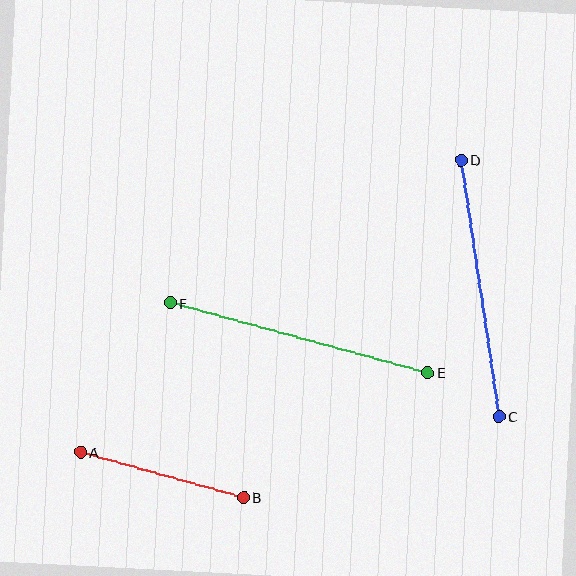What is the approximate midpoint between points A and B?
The midpoint is at approximately (162, 475) pixels.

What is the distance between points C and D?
The distance is approximately 259 pixels.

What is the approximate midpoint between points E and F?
The midpoint is at approximately (299, 338) pixels.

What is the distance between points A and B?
The distance is approximately 169 pixels.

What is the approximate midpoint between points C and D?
The midpoint is at approximately (480, 288) pixels.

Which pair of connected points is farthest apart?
Points E and F are farthest apart.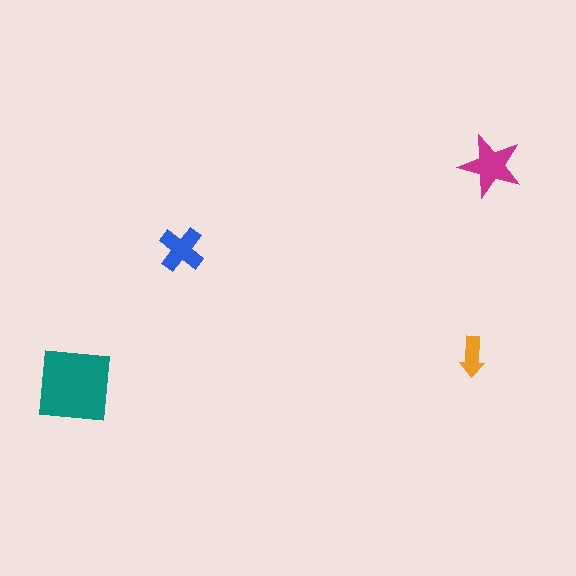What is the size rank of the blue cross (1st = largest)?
3rd.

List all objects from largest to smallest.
The teal square, the magenta star, the blue cross, the orange arrow.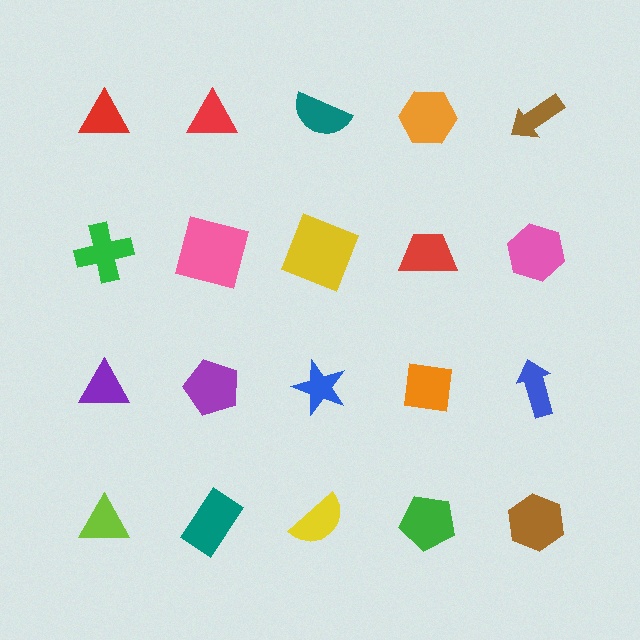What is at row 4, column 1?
A lime triangle.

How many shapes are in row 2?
5 shapes.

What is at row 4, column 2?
A teal rectangle.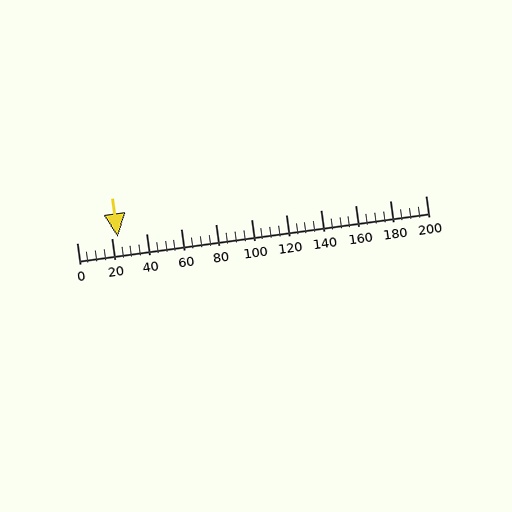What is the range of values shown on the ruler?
The ruler shows values from 0 to 200.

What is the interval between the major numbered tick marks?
The major tick marks are spaced 20 units apart.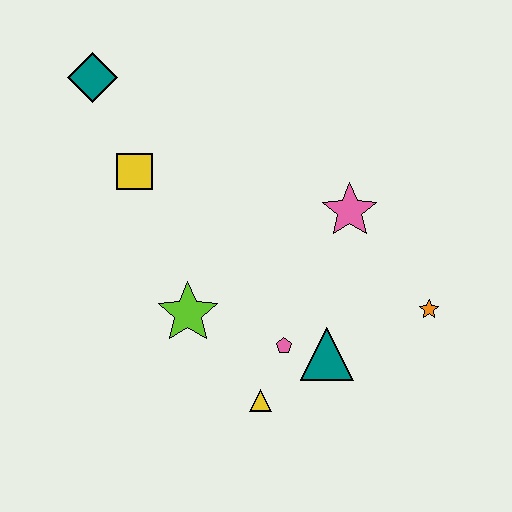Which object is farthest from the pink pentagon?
The teal diamond is farthest from the pink pentagon.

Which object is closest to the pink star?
The orange star is closest to the pink star.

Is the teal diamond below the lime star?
No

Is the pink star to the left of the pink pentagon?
No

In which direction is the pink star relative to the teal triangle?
The pink star is above the teal triangle.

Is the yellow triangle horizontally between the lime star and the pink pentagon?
Yes